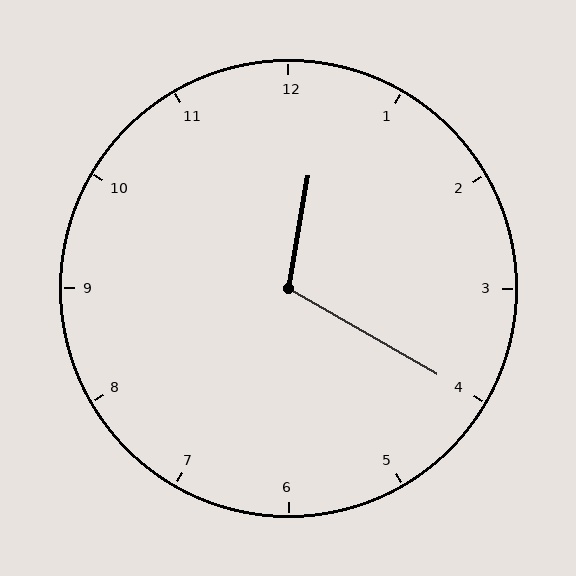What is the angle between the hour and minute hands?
Approximately 110 degrees.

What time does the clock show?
12:20.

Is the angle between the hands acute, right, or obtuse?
It is obtuse.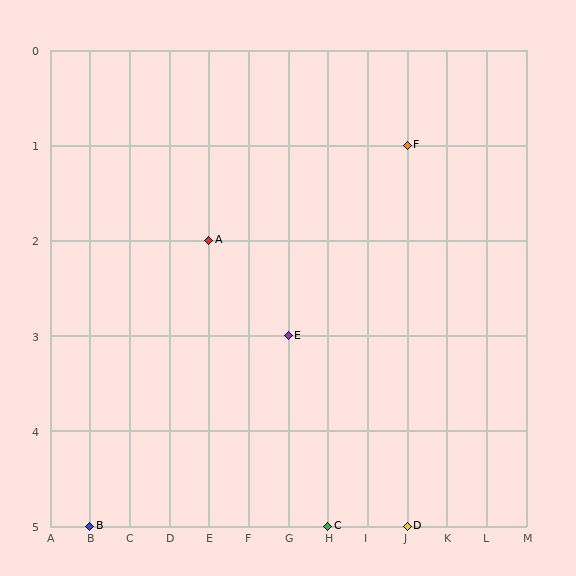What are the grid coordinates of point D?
Point D is at grid coordinates (J, 5).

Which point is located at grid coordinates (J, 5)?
Point D is at (J, 5).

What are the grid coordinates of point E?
Point E is at grid coordinates (G, 3).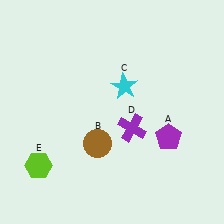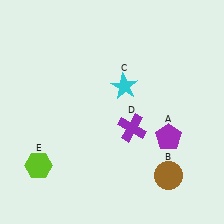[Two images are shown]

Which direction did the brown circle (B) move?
The brown circle (B) moved right.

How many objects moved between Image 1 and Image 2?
1 object moved between the two images.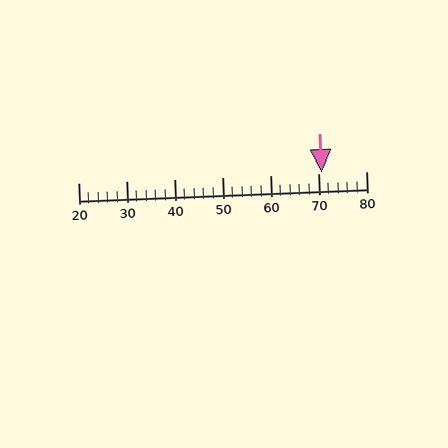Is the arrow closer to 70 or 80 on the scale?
The arrow is closer to 70.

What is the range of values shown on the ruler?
The ruler shows values from 20 to 80.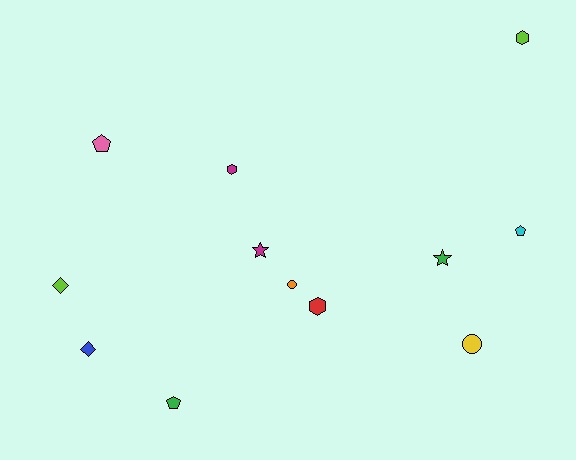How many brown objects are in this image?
There are no brown objects.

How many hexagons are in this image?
There are 3 hexagons.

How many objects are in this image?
There are 12 objects.